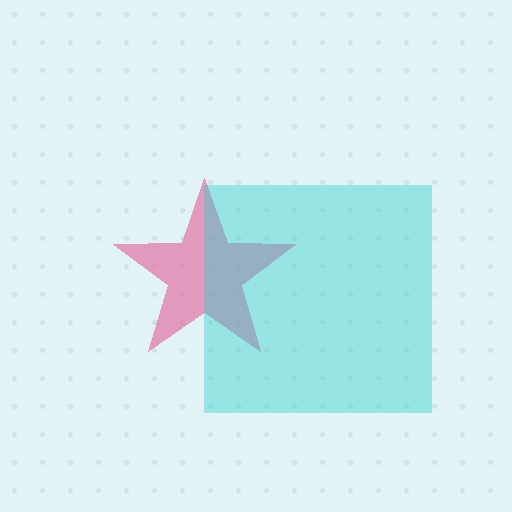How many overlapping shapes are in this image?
There are 2 overlapping shapes in the image.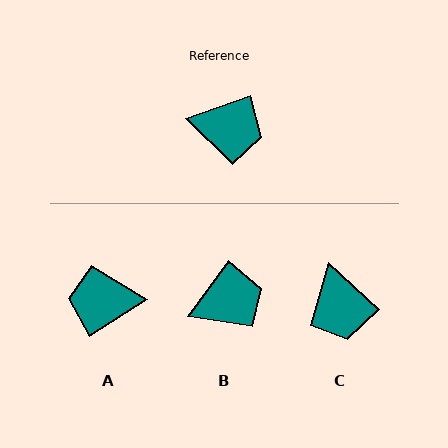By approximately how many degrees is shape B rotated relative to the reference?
Approximately 34 degrees counter-clockwise.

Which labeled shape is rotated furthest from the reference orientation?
A, about 167 degrees away.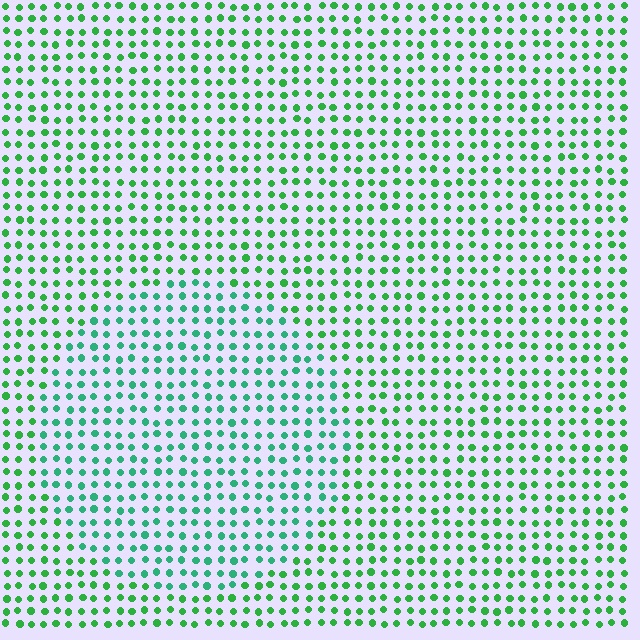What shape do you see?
I see a circle.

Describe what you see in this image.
The image is filled with small green elements in a uniform arrangement. A circle-shaped region is visible where the elements are tinted to a slightly different hue, forming a subtle color boundary.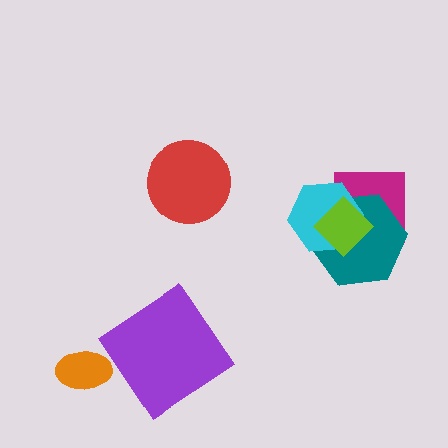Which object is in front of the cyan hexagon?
The lime diamond is in front of the cyan hexagon.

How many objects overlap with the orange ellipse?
0 objects overlap with the orange ellipse.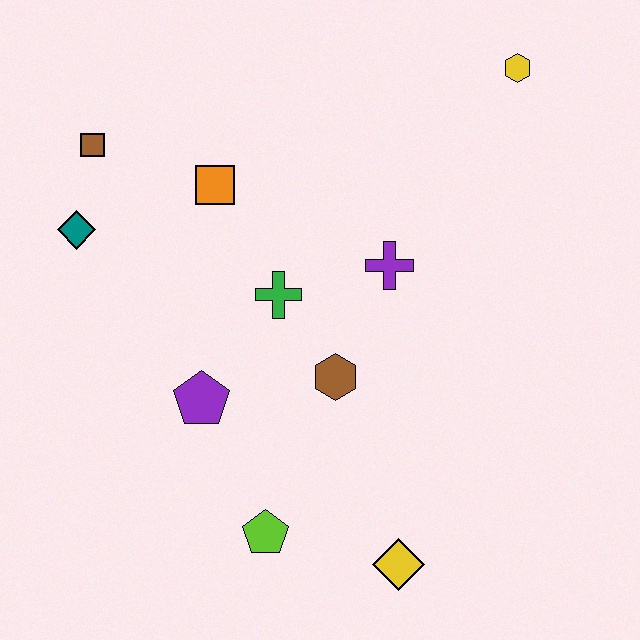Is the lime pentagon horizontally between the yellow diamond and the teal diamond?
Yes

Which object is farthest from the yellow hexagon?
The lime pentagon is farthest from the yellow hexagon.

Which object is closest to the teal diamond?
The brown square is closest to the teal diamond.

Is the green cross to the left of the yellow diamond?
Yes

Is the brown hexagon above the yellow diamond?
Yes